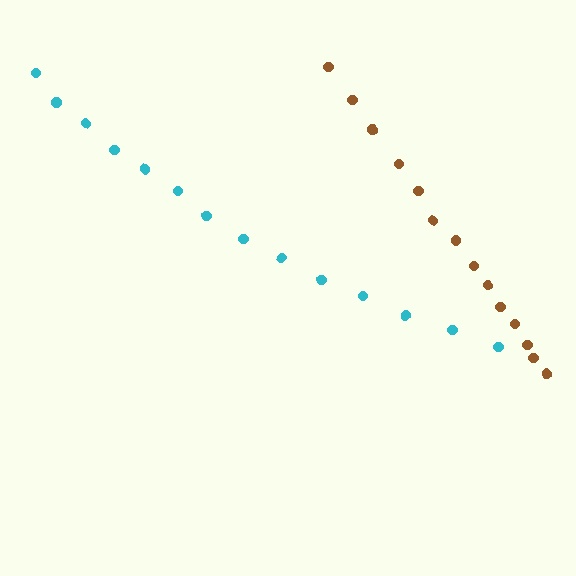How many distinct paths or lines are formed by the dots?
There are 2 distinct paths.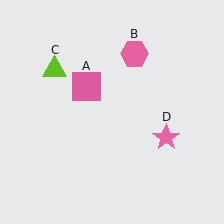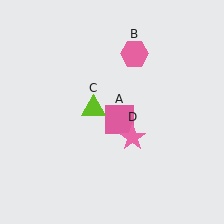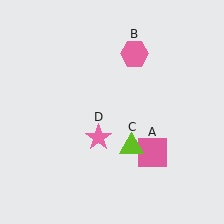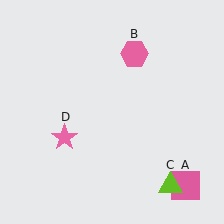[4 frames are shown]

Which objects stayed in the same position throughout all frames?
Pink hexagon (object B) remained stationary.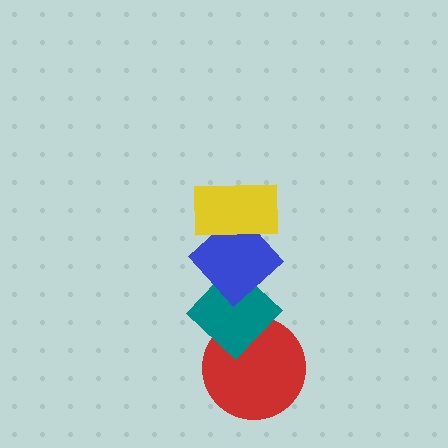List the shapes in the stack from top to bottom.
From top to bottom: the yellow rectangle, the blue diamond, the teal diamond, the red circle.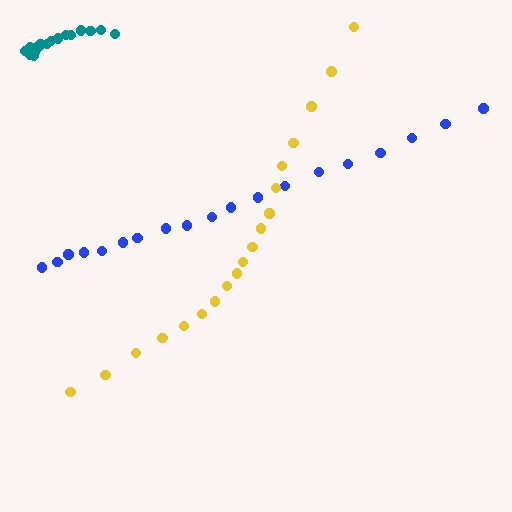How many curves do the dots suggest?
There are 3 distinct paths.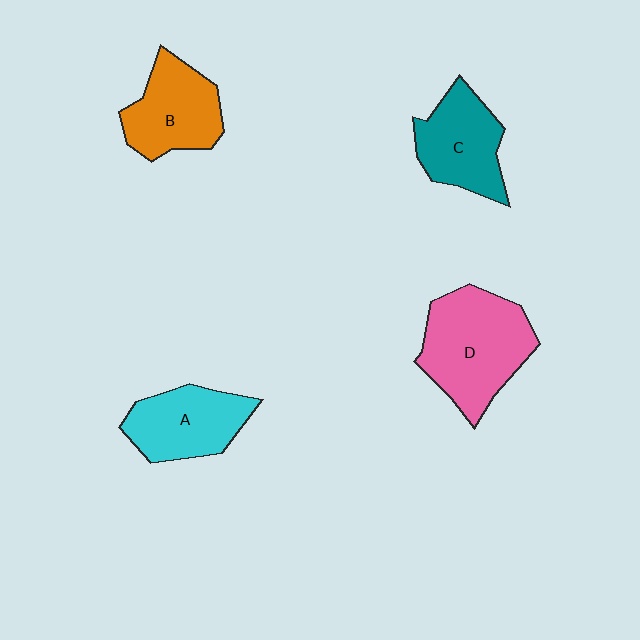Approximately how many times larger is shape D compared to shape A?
Approximately 1.4 times.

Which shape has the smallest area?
Shape A (cyan).